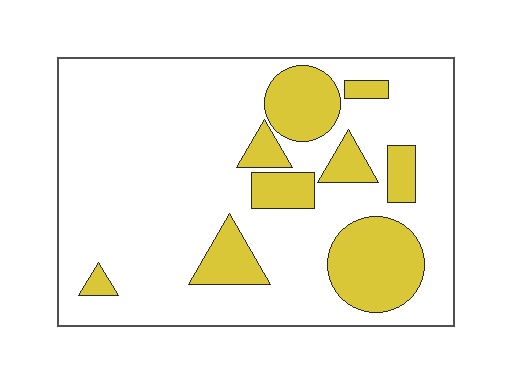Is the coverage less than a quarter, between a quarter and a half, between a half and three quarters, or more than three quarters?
Less than a quarter.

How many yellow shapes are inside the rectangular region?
9.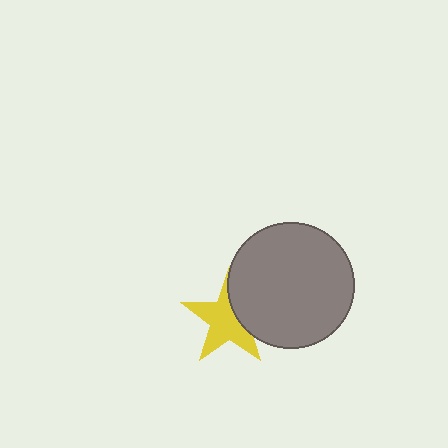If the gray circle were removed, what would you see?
You would see the complete yellow star.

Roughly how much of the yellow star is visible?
Most of it is visible (roughly 67%).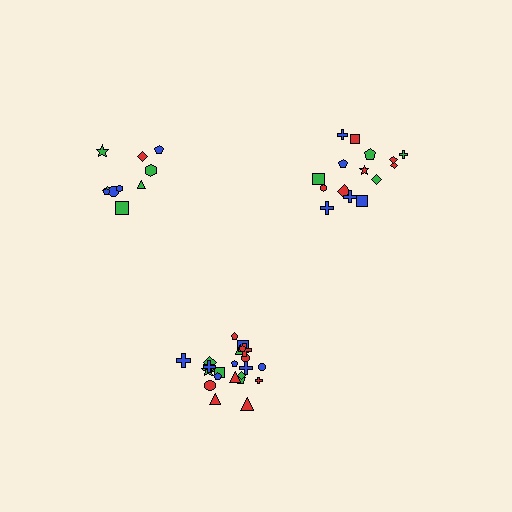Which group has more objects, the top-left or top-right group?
The top-right group.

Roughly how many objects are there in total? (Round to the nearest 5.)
Roughly 50 objects in total.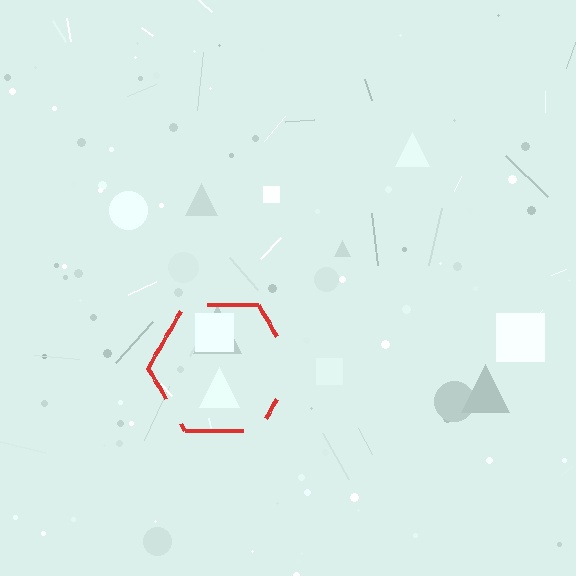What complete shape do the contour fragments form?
The contour fragments form a hexagon.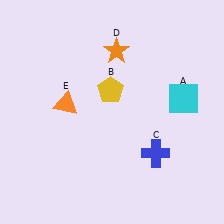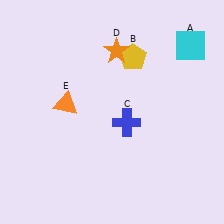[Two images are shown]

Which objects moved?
The objects that moved are: the cyan square (A), the yellow pentagon (B), the blue cross (C).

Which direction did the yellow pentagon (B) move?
The yellow pentagon (B) moved up.